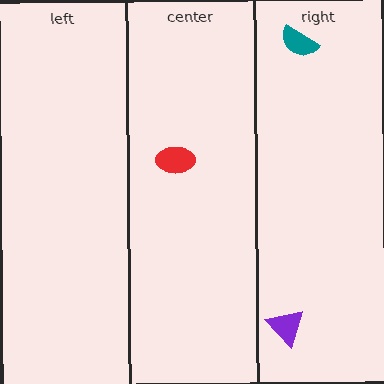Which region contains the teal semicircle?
The right region.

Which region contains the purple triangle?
The right region.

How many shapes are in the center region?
1.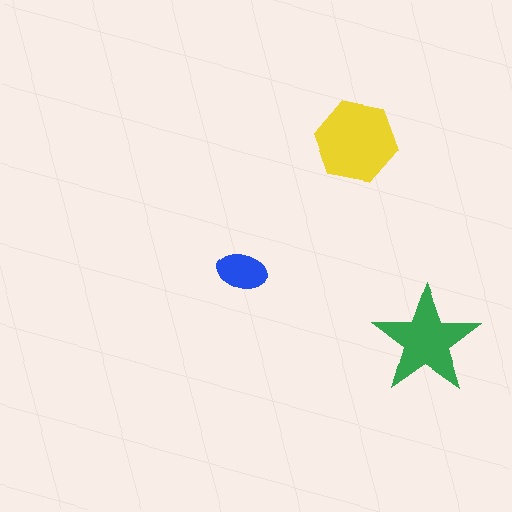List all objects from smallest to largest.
The blue ellipse, the green star, the yellow hexagon.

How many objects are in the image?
There are 3 objects in the image.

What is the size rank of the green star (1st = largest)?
2nd.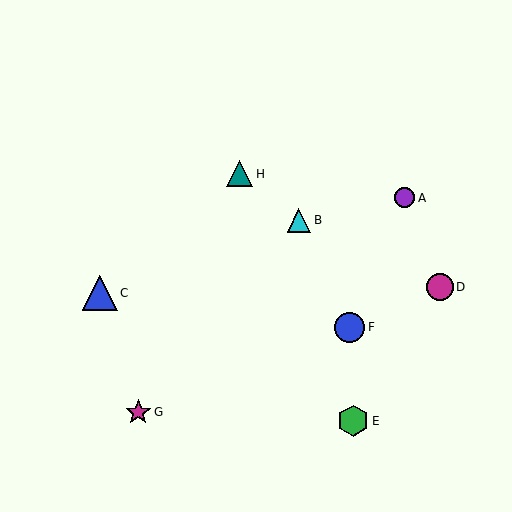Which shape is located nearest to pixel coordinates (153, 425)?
The magenta star (labeled G) at (138, 412) is nearest to that location.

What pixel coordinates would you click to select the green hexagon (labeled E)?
Click at (353, 421) to select the green hexagon E.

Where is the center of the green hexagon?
The center of the green hexagon is at (353, 421).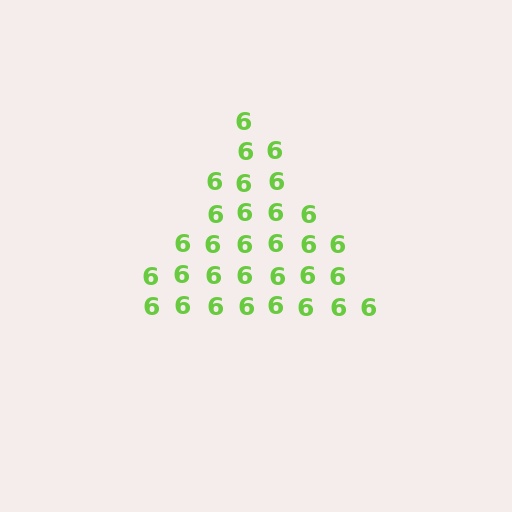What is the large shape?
The large shape is a triangle.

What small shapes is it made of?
It is made of small digit 6's.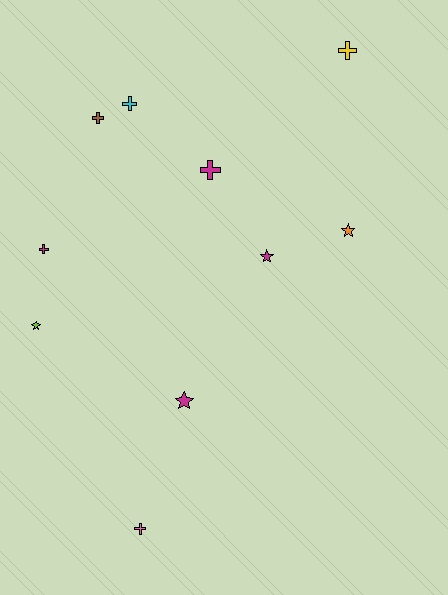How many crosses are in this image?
There are 6 crosses.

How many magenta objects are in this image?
There are 4 magenta objects.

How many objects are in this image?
There are 10 objects.